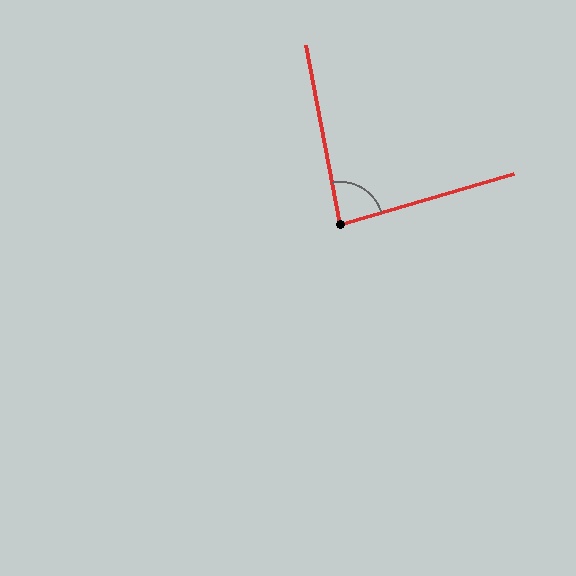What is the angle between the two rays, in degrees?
Approximately 84 degrees.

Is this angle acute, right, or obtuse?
It is acute.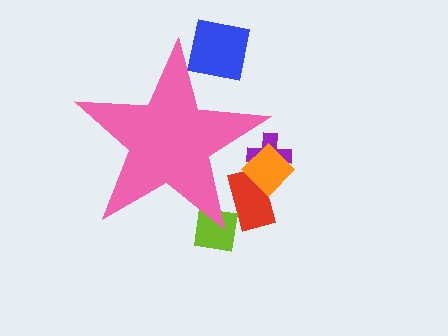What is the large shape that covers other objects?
A pink star.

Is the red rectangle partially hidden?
Yes, the red rectangle is partially hidden behind the pink star.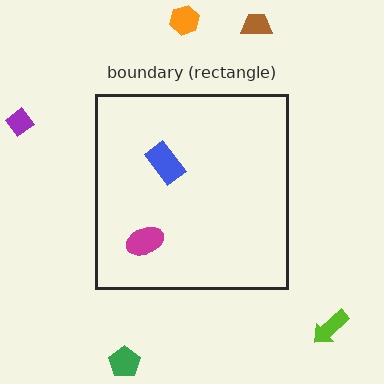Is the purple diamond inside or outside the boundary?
Outside.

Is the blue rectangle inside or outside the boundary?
Inside.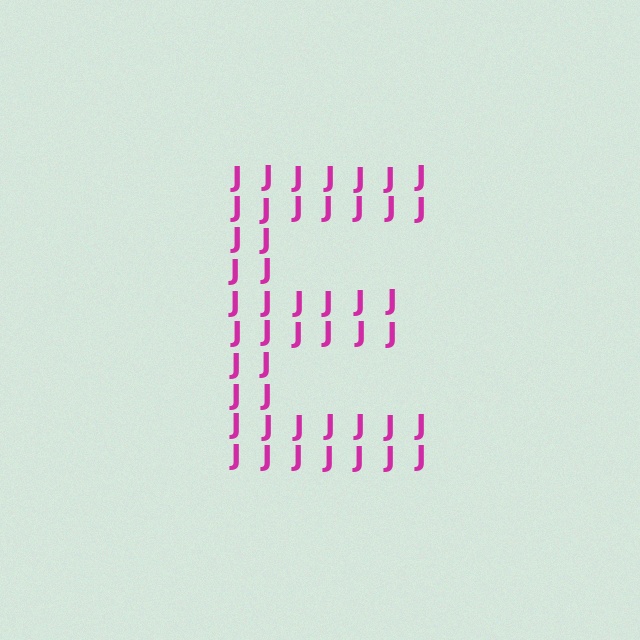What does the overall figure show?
The overall figure shows the letter E.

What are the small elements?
The small elements are letter J's.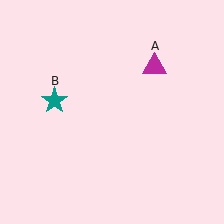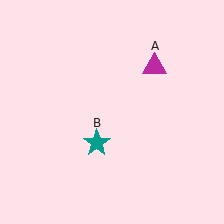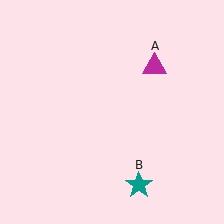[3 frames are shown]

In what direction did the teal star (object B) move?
The teal star (object B) moved down and to the right.